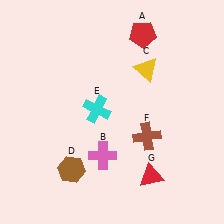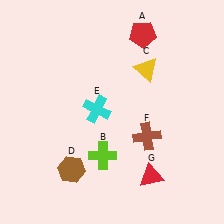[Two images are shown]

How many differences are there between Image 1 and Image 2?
There is 1 difference between the two images.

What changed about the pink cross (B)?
In Image 1, B is pink. In Image 2, it changed to lime.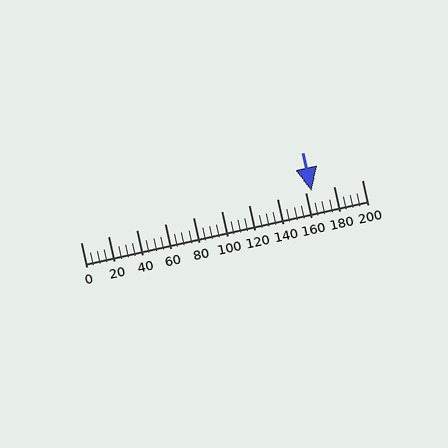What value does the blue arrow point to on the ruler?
The blue arrow points to approximately 164.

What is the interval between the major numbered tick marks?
The major tick marks are spaced 20 units apart.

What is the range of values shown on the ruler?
The ruler shows values from 0 to 200.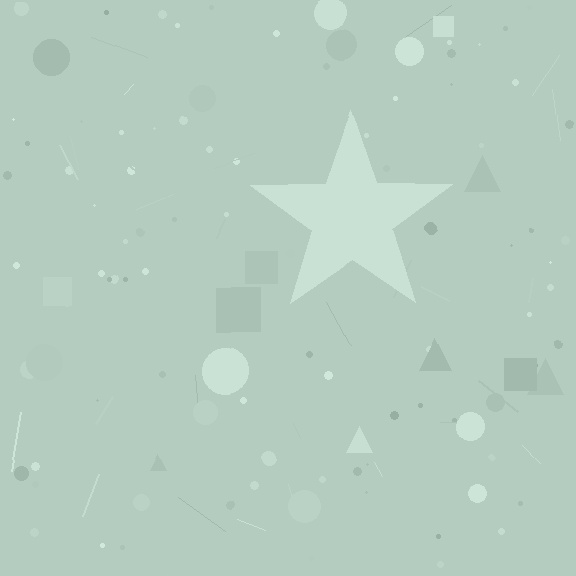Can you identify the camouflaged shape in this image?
The camouflaged shape is a star.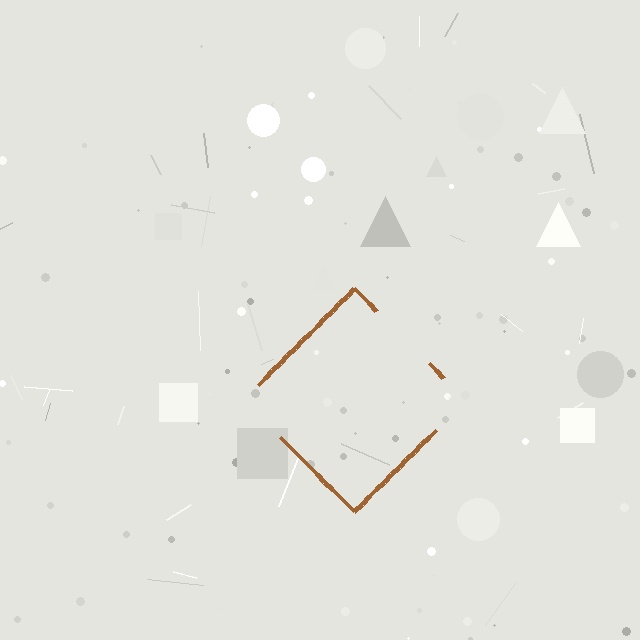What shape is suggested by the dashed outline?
The dashed outline suggests a diamond.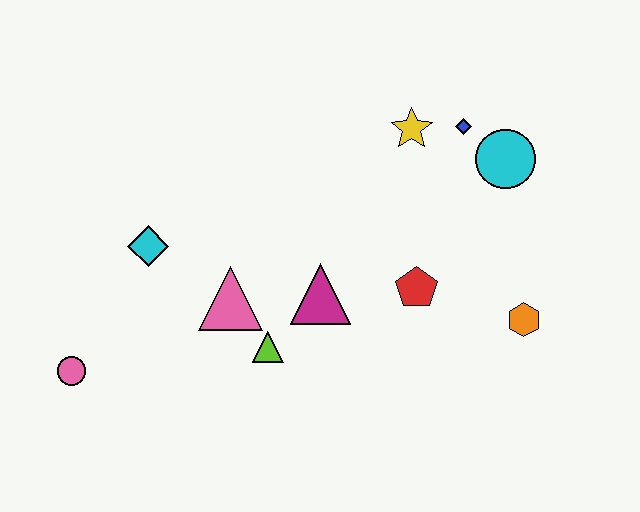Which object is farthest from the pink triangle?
The cyan circle is farthest from the pink triangle.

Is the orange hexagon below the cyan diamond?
Yes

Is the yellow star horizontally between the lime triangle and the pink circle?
No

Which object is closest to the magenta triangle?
The lime triangle is closest to the magenta triangle.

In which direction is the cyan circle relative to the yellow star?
The cyan circle is to the right of the yellow star.